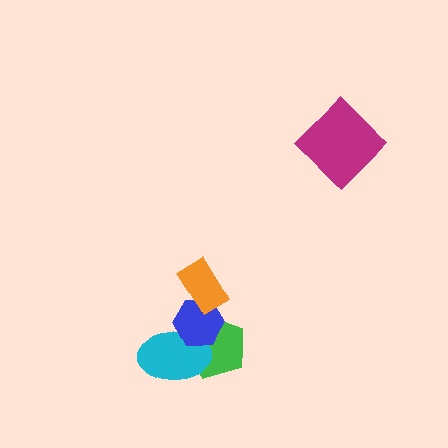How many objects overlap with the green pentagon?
2 objects overlap with the green pentagon.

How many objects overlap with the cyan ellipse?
2 objects overlap with the cyan ellipse.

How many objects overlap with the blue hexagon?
3 objects overlap with the blue hexagon.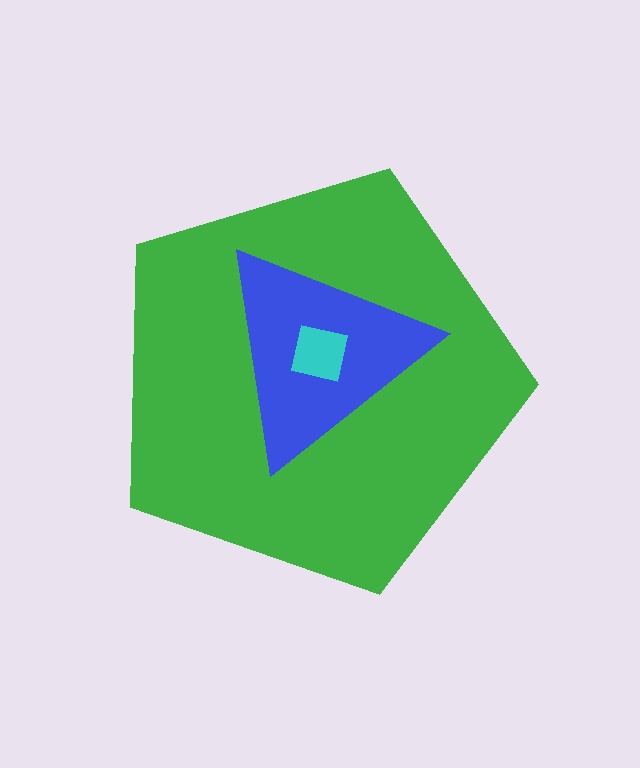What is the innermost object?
The cyan square.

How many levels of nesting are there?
3.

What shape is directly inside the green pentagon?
The blue triangle.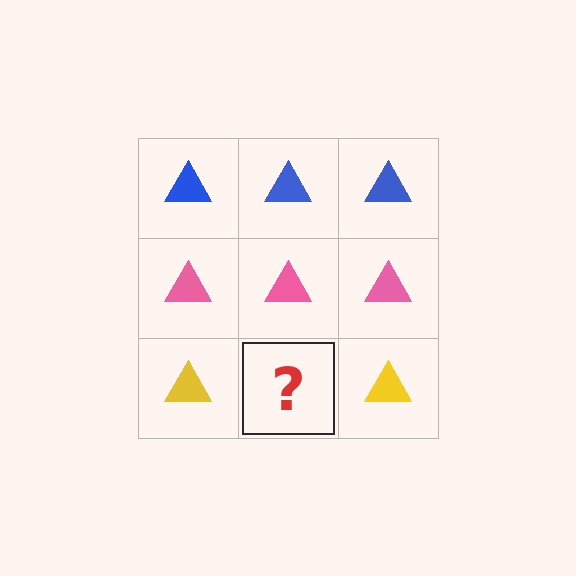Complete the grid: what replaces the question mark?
The question mark should be replaced with a yellow triangle.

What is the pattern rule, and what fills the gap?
The rule is that each row has a consistent color. The gap should be filled with a yellow triangle.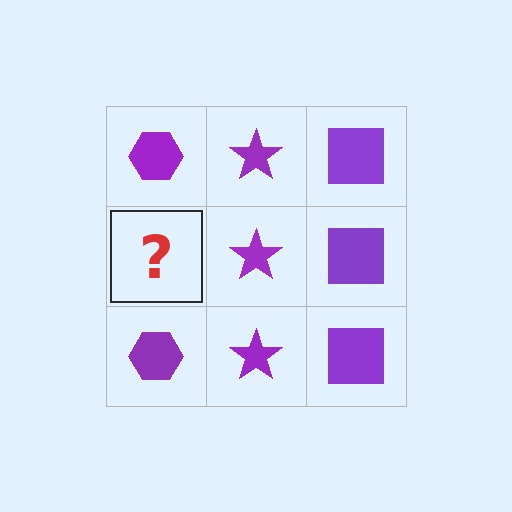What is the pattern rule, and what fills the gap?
The rule is that each column has a consistent shape. The gap should be filled with a purple hexagon.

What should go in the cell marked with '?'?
The missing cell should contain a purple hexagon.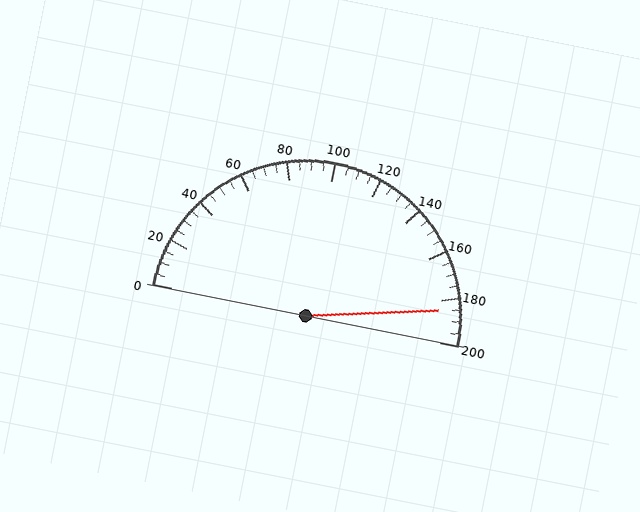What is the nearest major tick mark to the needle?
The nearest major tick mark is 180.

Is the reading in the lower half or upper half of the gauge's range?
The reading is in the upper half of the range (0 to 200).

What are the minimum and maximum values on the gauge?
The gauge ranges from 0 to 200.